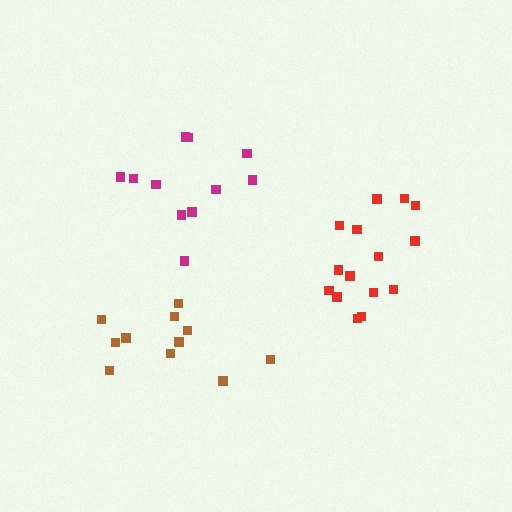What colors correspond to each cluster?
The clusters are colored: brown, magenta, red.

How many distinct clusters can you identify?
There are 3 distinct clusters.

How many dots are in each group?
Group 1: 11 dots, Group 2: 11 dots, Group 3: 15 dots (37 total).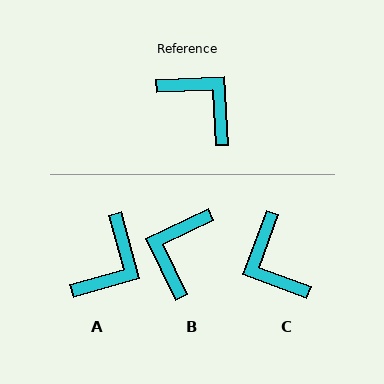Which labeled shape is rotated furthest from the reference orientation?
C, about 157 degrees away.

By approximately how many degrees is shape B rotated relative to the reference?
Approximately 113 degrees counter-clockwise.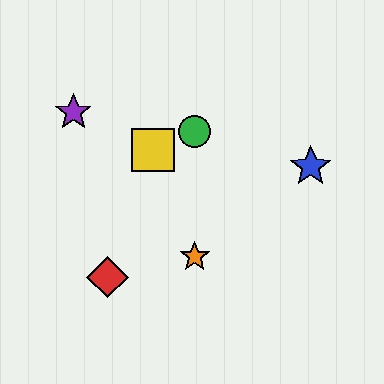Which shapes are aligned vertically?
The green circle, the orange star are aligned vertically.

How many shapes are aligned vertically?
2 shapes (the green circle, the orange star) are aligned vertically.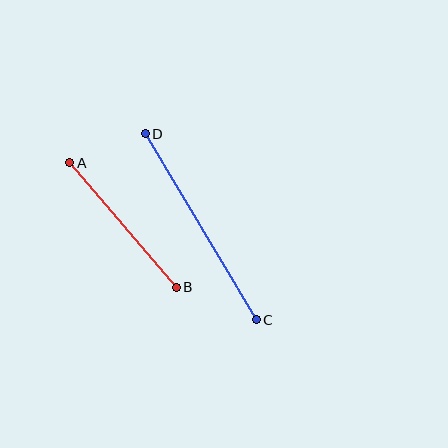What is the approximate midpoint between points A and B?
The midpoint is at approximately (123, 225) pixels.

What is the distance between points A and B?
The distance is approximately 164 pixels.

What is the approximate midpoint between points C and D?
The midpoint is at approximately (201, 227) pixels.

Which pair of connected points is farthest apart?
Points C and D are farthest apart.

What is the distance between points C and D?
The distance is approximately 217 pixels.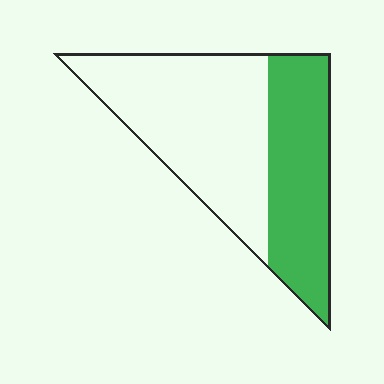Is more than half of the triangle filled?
No.